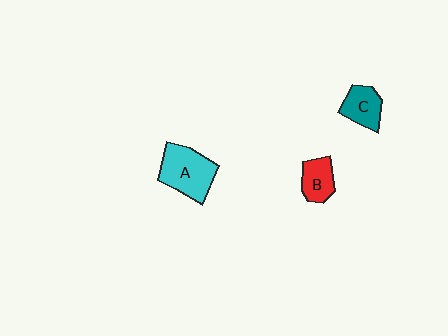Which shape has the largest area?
Shape A (cyan).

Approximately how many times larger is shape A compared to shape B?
Approximately 1.8 times.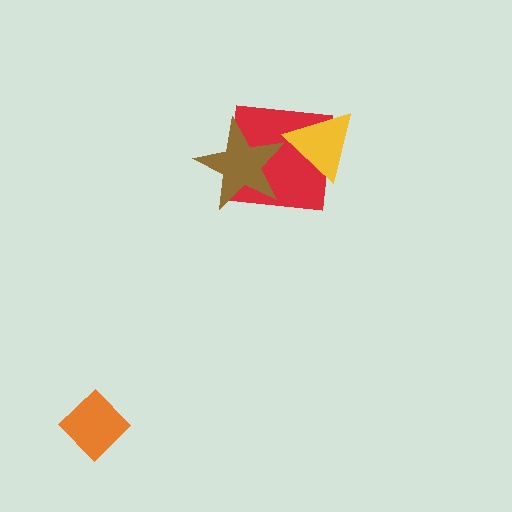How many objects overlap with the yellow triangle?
1 object overlaps with the yellow triangle.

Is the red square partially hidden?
Yes, it is partially covered by another shape.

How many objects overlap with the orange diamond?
0 objects overlap with the orange diamond.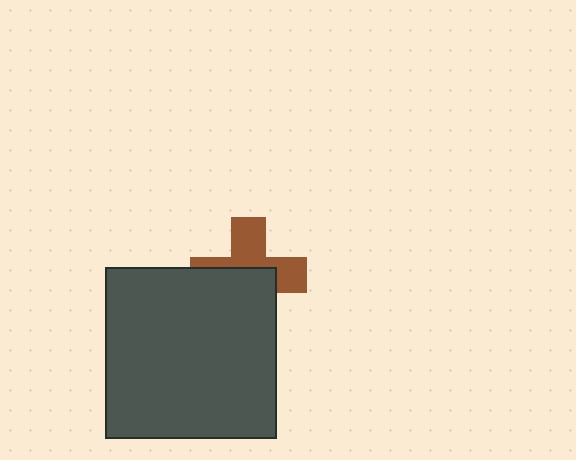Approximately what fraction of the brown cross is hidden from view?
Roughly 52% of the brown cross is hidden behind the dark gray square.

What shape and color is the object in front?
The object in front is a dark gray square.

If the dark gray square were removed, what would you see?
You would see the complete brown cross.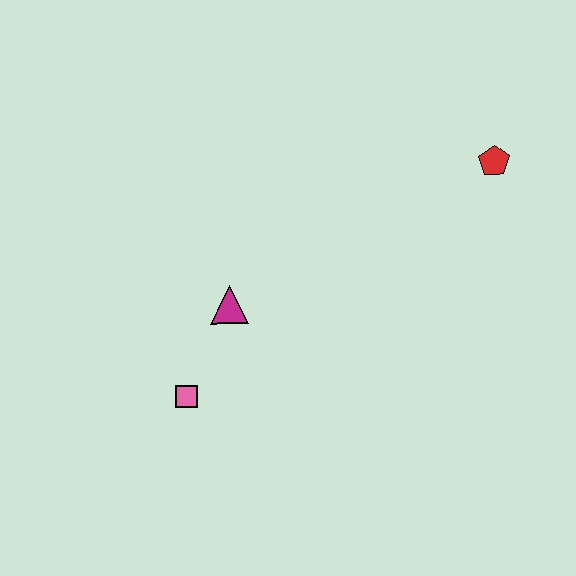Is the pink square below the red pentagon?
Yes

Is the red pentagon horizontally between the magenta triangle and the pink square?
No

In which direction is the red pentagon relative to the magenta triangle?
The red pentagon is to the right of the magenta triangle.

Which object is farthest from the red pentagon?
The pink square is farthest from the red pentagon.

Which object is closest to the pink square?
The magenta triangle is closest to the pink square.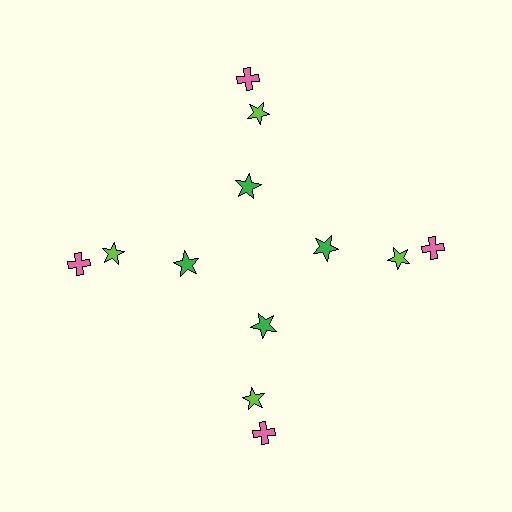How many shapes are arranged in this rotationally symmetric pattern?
There are 12 shapes, arranged in 4 groups of 3.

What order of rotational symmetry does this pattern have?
This pattern has 4-fold rotational symmetry.